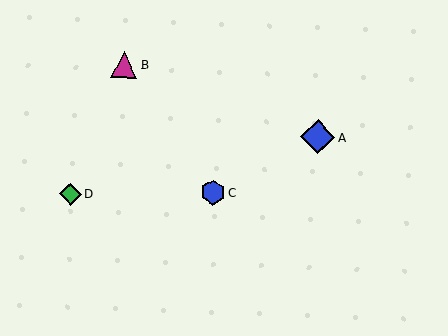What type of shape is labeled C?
Shape C is a blue hexagon.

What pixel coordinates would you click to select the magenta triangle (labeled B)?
Click at (124, 65) to select the magenta triangle B.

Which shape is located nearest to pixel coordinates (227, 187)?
The blue hexagon (labeled C) at (213, 192) is nearest to that location.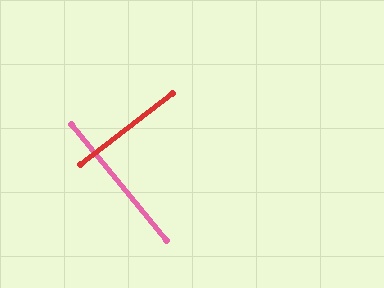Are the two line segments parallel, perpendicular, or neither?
Perpendicular — they meet at approximately 88°.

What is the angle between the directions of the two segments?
Approximately 88 degrees.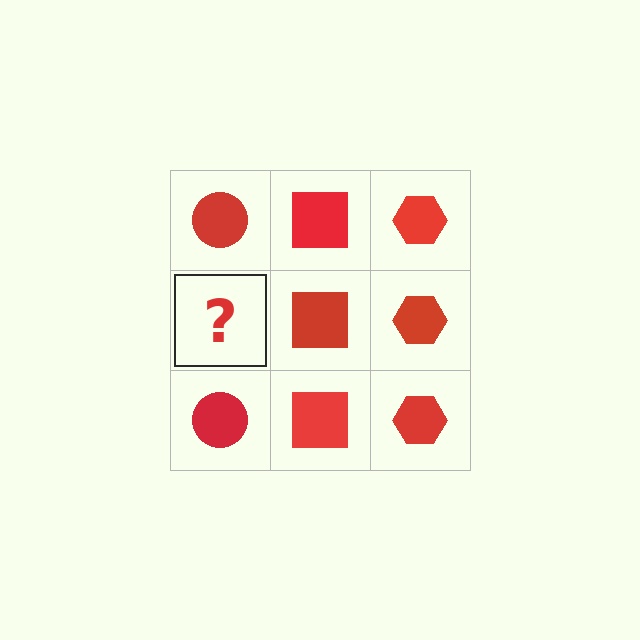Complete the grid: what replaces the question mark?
The question mark should be replaced with a red circle.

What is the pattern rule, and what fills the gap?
The rule is that each column has a consistent shape. The gap should be filled with a red circle.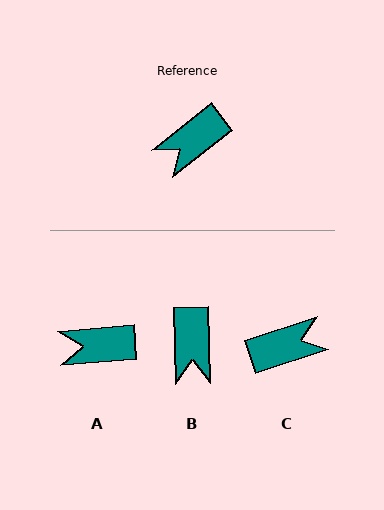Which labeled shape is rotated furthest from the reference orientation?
C, about 160 degrees away.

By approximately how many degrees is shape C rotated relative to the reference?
Approximately 160 degrees counter-clockwise.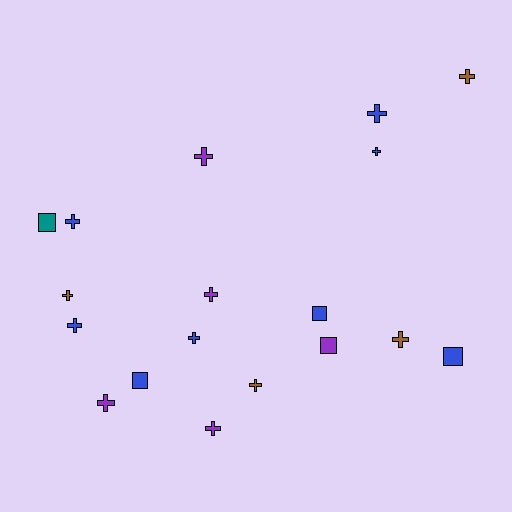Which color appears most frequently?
Blue, with 8 objects.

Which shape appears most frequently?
Cross, with 13 objects.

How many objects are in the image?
There are 18 objects.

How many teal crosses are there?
There are no teal crosses.